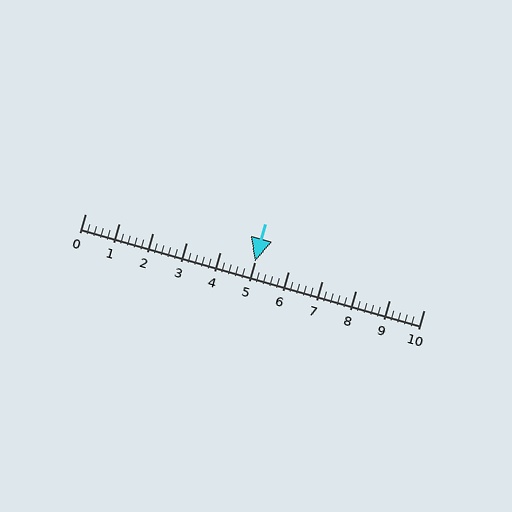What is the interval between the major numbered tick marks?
The major tick marks are spaced 1 units apart.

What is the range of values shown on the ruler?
The ruler shows values from 0 to 10.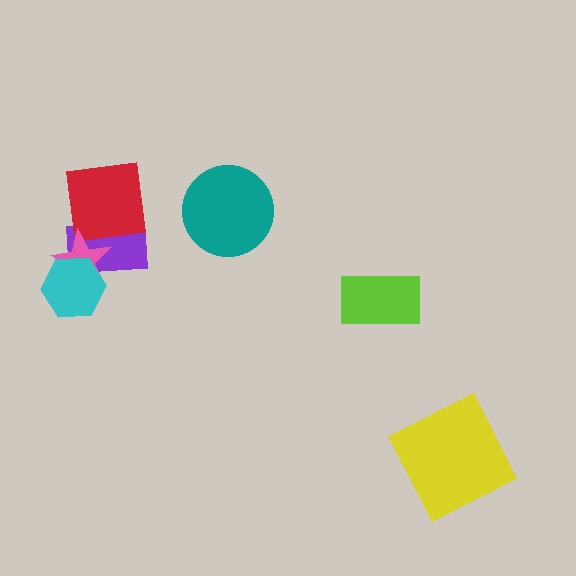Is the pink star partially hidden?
Yes, it is partially covered by another shape.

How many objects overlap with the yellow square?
0 objects overlap with the yellow square.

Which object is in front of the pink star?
The cyan hexagon is in front of the pink star.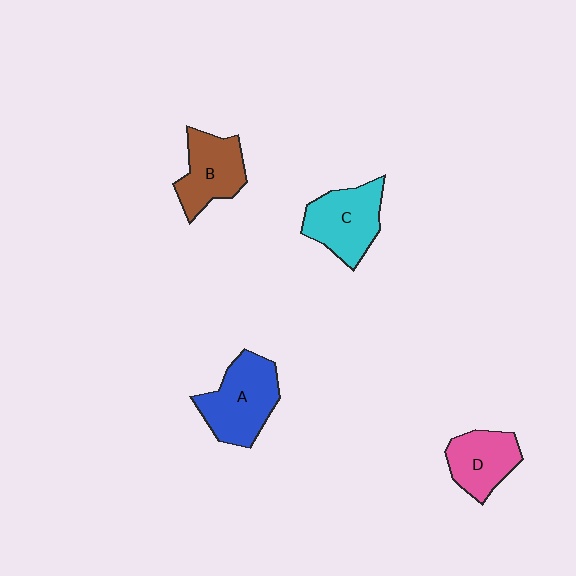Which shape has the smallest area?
Shape D (pink).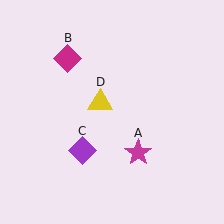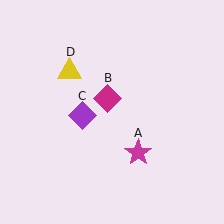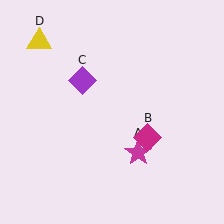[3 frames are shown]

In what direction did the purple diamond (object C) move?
The purple diamond (object C) moved up.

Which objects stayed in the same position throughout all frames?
Magenta star (object A) remained stationary.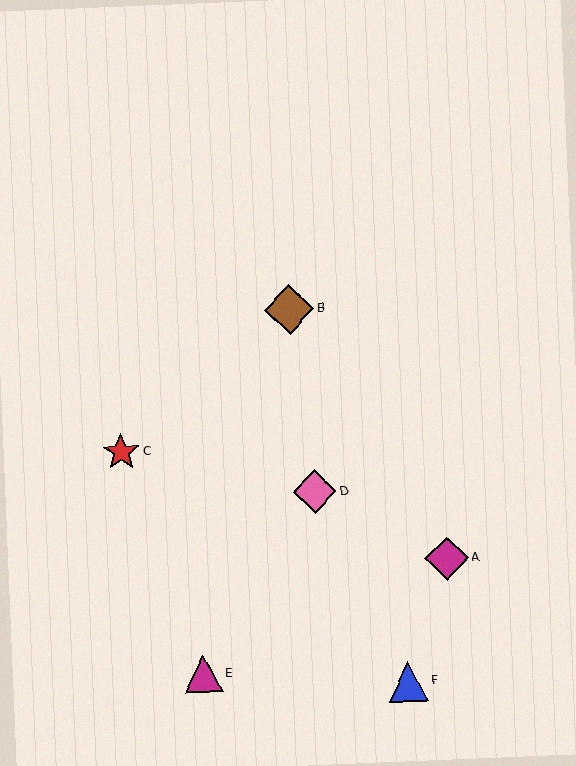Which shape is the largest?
The brown diamond (labeled B) is the largest.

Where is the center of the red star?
The center of the red star is at (121, 452).